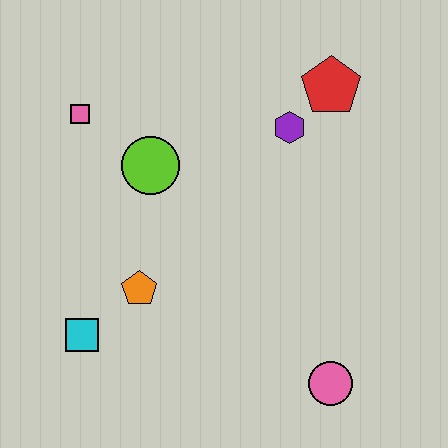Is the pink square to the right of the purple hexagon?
No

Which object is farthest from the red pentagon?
The cyan square is farthest from the red pentagon.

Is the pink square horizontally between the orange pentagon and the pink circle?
No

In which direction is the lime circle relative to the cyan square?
The lime circle is above the cyan square.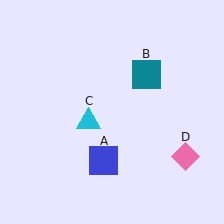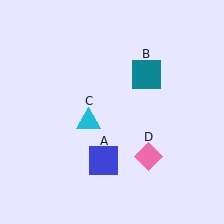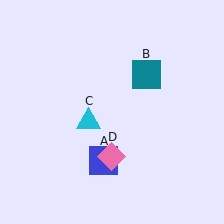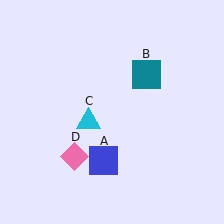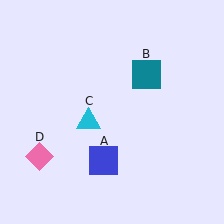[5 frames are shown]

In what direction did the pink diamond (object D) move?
The pink diamond (object D) moved left.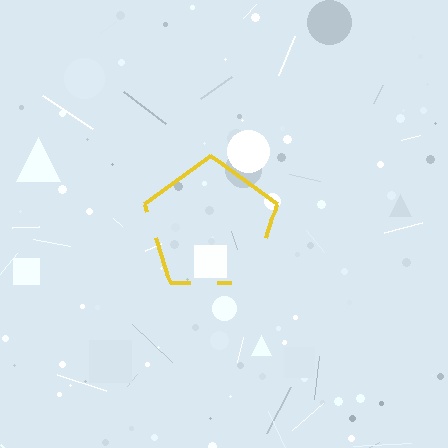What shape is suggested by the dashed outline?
The dashed outline suggests a pentagon.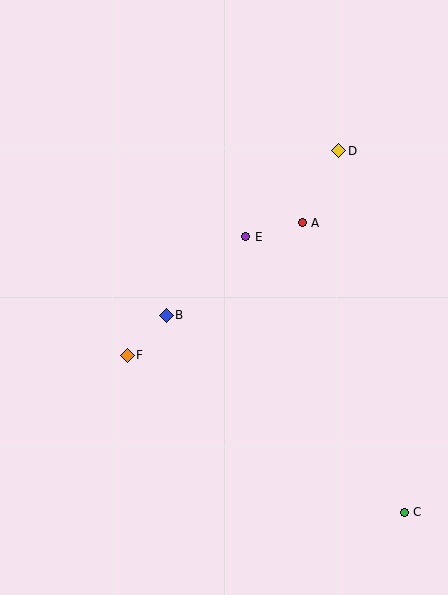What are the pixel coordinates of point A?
Point A is at (302, 223).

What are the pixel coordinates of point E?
Point E is at (246, 237).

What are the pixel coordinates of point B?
Point B is at (166, 315).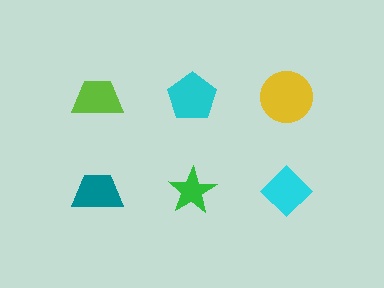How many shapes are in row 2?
3 shapes.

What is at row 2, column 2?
A green star.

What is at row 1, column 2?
A cyan pentagon.